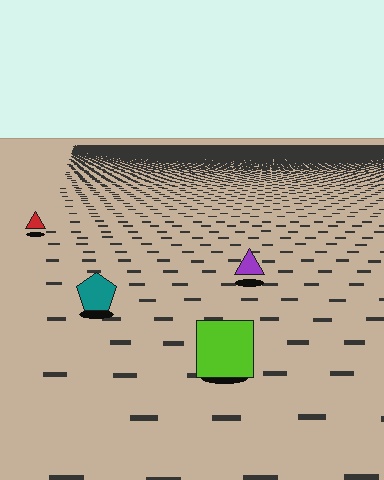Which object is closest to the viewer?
The lime square is closest. The texture marks near it are larger and more spread out.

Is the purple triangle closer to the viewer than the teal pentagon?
No. The teal pentagon is closer — you can tell from the texture gradient: the ground texture is coarser near it.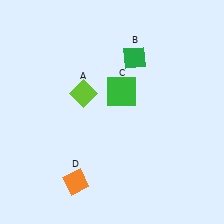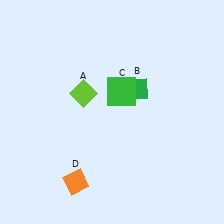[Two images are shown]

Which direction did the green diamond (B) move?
The green diamond (B) moved down.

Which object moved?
The green diamond (B) moved down.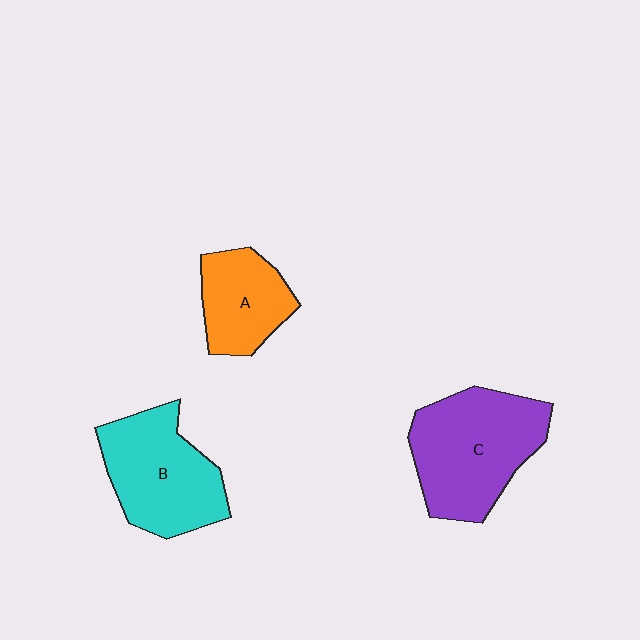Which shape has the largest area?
Shape C (purple).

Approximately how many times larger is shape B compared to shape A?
Approximately 1.5 times.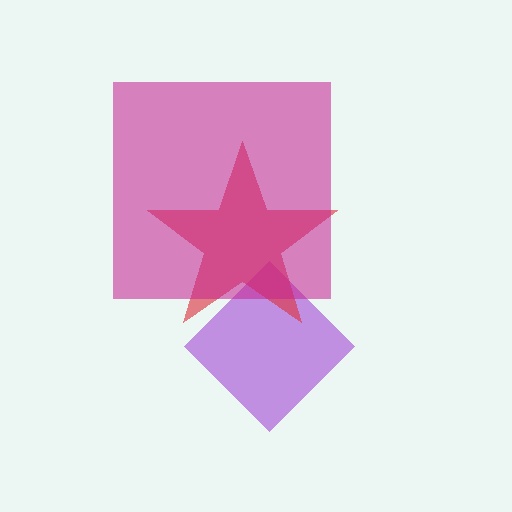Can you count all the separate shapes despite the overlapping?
Yes, there are 3 separate shapes.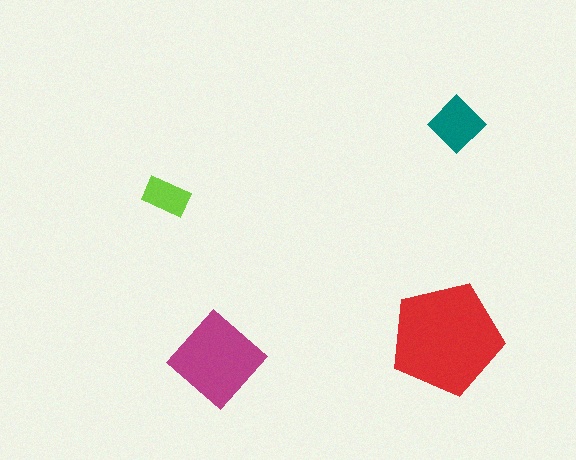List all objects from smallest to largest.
The lime rectangle, the teal diamond, the magenta diamond, the red pentagon.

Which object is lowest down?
The magenta diamond is bottommost.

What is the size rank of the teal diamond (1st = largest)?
3rd.